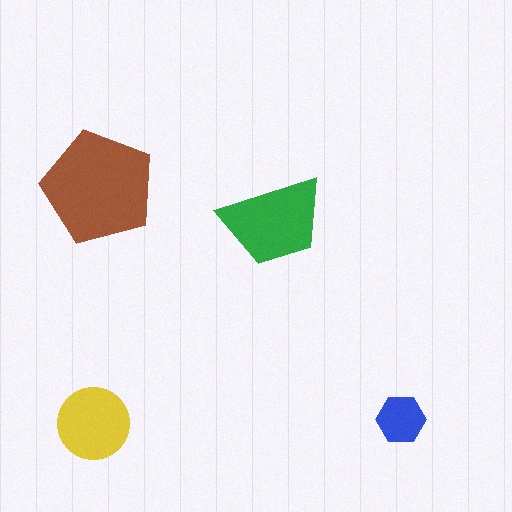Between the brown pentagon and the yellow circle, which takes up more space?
The brown pentagon.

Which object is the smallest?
The blue hexagon.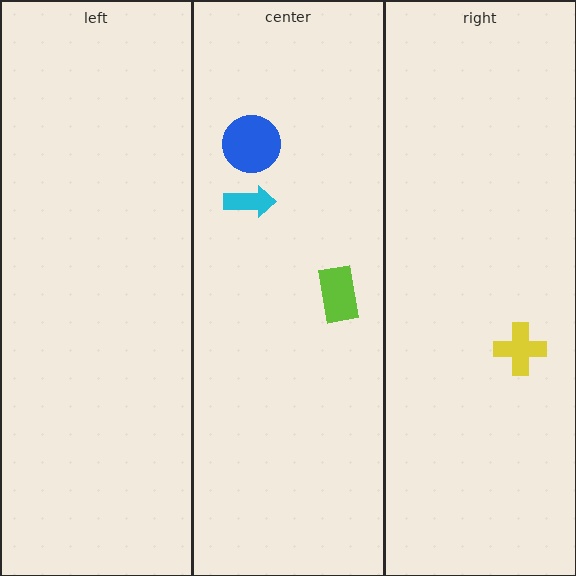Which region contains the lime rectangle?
The center region.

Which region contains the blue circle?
The center region.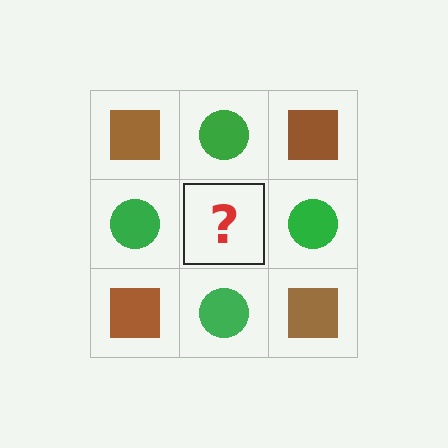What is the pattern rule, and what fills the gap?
The rule is that it alternates brown square and green circle in a checkerboard pattern. The gap should be filled with a brown square.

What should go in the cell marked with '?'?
The missing cell should contain a brown square.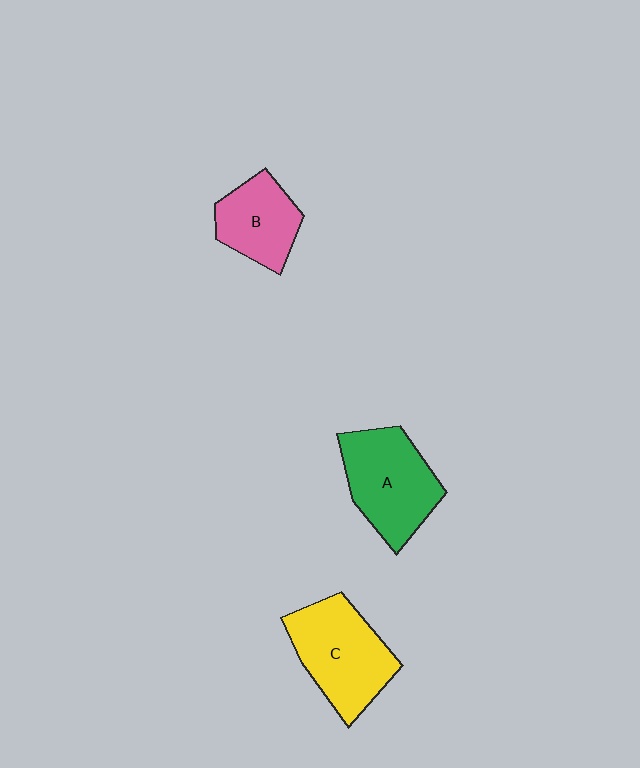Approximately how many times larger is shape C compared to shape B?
Approximately 1.5 times.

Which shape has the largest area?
Shape C (yellow).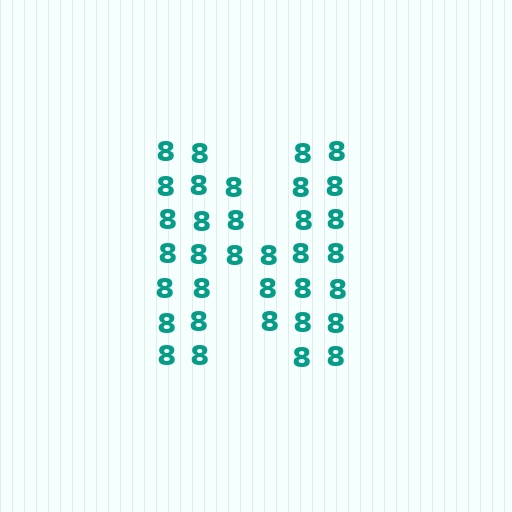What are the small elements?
The small elements are digit 8's.